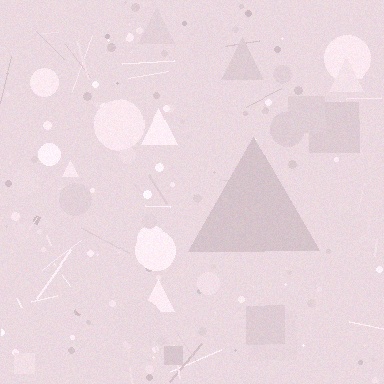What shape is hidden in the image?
A triangle is hidden in the image.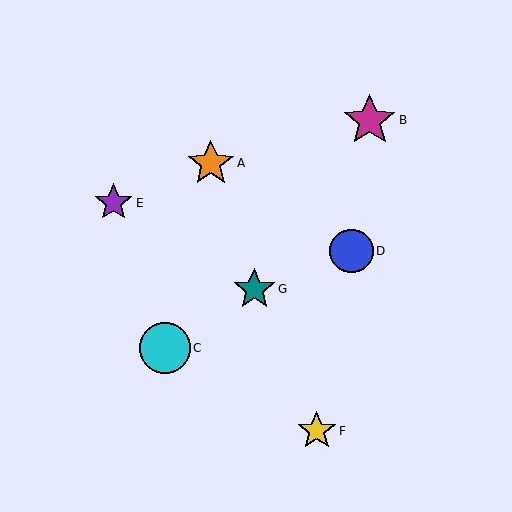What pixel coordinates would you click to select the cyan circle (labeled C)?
Click at (165, 348) to select the cyan circle C.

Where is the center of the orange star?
The center of the orange star is at (211, 163).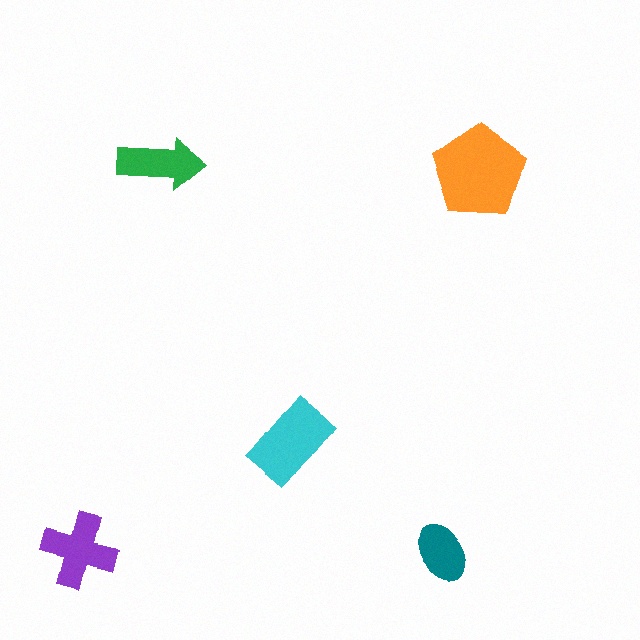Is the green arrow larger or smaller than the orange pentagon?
Smaller.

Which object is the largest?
The orange pentagon.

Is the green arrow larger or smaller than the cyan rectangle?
Smaller.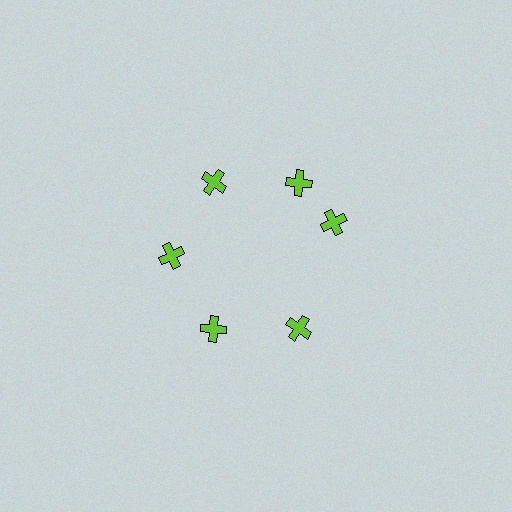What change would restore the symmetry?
The symmetry would be restored by rotating it back into even spacing with its neighbors so that all 6 crosses sit at equal angles and equal distance from the center.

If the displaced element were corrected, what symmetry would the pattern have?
It would have 6-fold rotational symmetry — the pattern would map onto itself every 60 degrees.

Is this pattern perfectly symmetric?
No. The 6 lime crosses are arranged in a ring, but one element near the 3 o'clock position is rotated out of alignment along the ring, breaking the 6-fold rotational symmetry.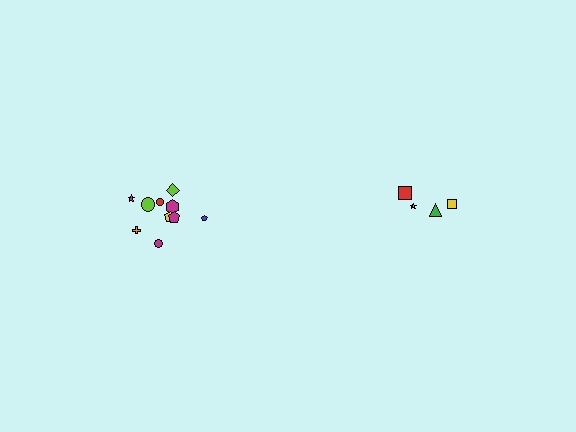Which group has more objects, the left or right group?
The left group.